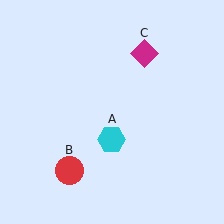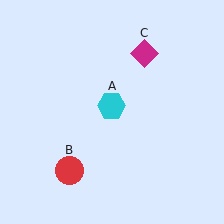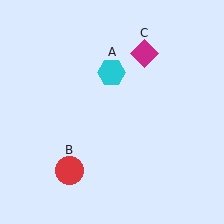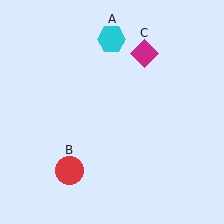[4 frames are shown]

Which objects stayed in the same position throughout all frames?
Red circle (object B) and magenta diamond (object C) remained stationary.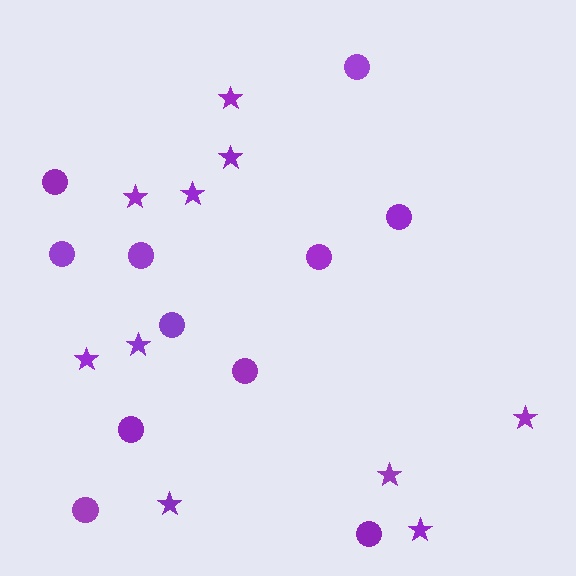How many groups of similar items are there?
There are 2 groups: one group of stars (10) and one group of circles (11).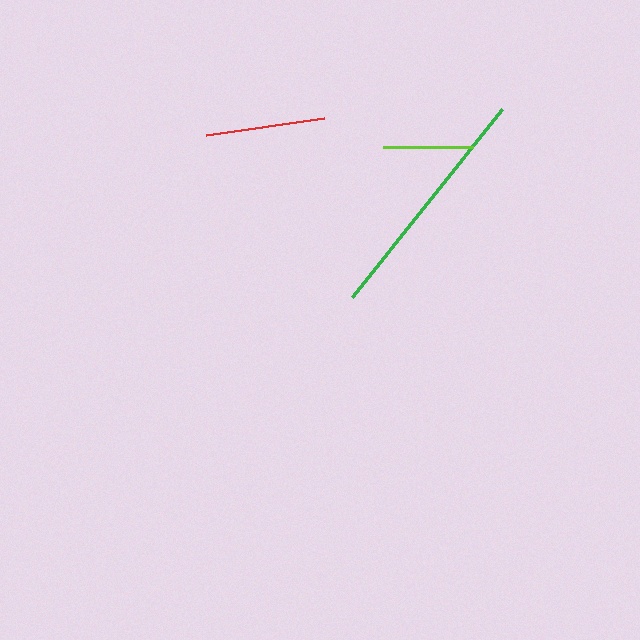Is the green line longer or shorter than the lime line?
The green line is longer than the lime line.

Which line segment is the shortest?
The lime line is the shortest at approximately 91 pixels.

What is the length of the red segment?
The red segment is approximately 120 pixels long.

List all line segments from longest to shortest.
From longest to shortest: green, red, lime.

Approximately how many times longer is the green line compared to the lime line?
The green line is approximately 2.6 times the length of the lime line.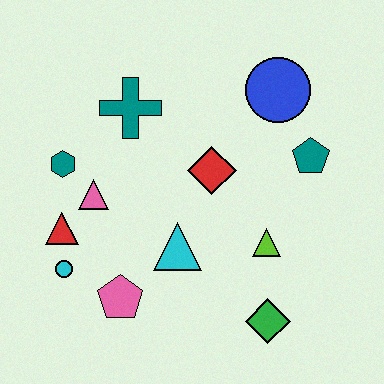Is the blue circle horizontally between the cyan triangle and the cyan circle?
No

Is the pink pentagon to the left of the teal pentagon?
Yes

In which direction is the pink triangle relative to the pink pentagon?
The pink triangle is above the pink pentagon.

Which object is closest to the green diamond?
The lime triangle is closest to the green diamond.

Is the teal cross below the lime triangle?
No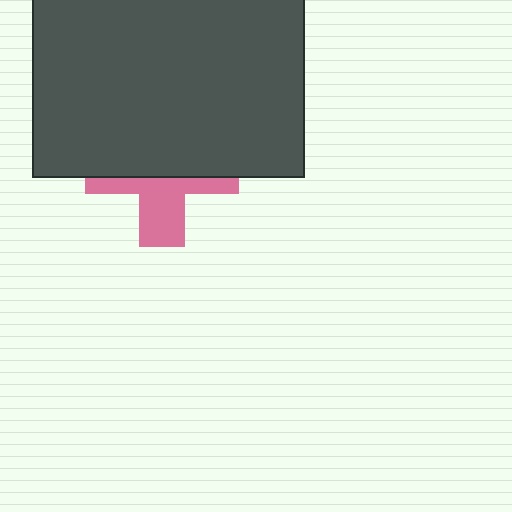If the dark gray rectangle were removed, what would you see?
You would see the complete pink cross.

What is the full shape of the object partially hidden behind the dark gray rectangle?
The partially hidden object is a pink cross.